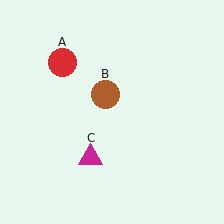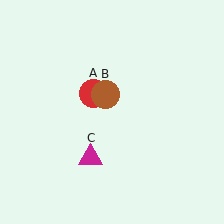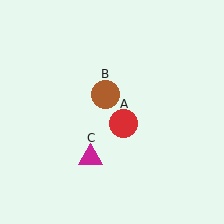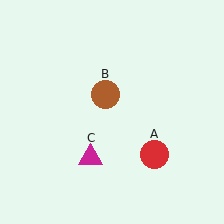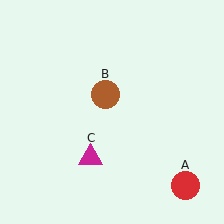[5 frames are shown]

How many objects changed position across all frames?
1 object changed position: red circle (object A).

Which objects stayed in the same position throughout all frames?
Brown circle (object B) and magenta triangle (object C) remained stationary.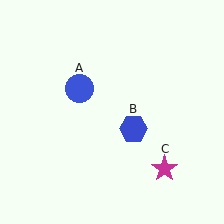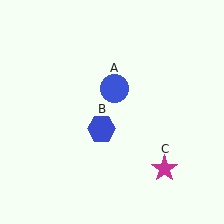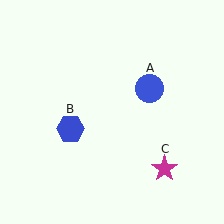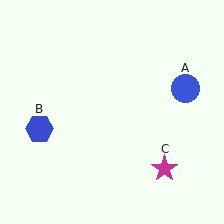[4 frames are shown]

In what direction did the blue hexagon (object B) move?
The blue hexagon (object B) moved left.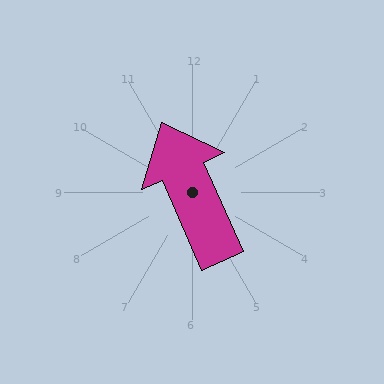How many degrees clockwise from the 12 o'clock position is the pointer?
Approximately 336 degrees.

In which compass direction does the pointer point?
Northwest.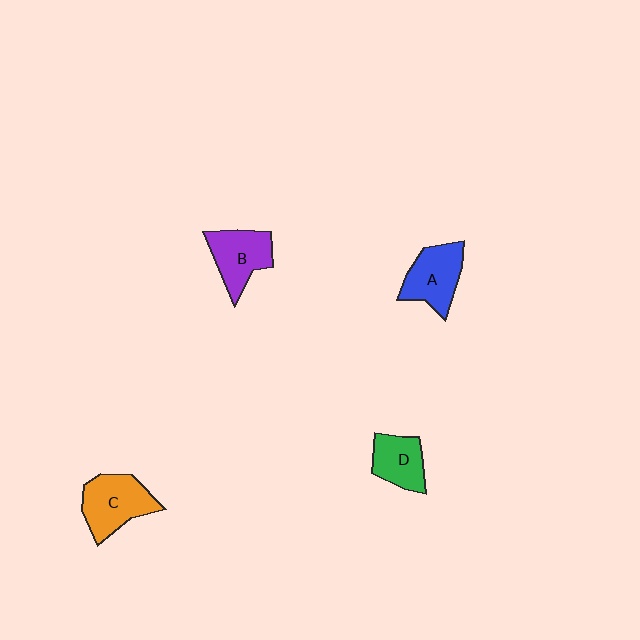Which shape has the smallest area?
Shape D (green).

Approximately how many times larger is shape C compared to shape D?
Approximately 1.4 times.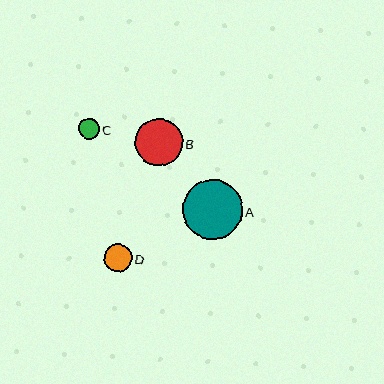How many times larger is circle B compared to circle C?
Circle B is approximately 2.3 times the size of circle C.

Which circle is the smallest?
Circle C is the smallest with a size of approximately 21 pixels.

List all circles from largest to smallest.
From largest to smallest: A, B, D, C.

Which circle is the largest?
Circle A is the largest with a size of approximately 60 pixels.